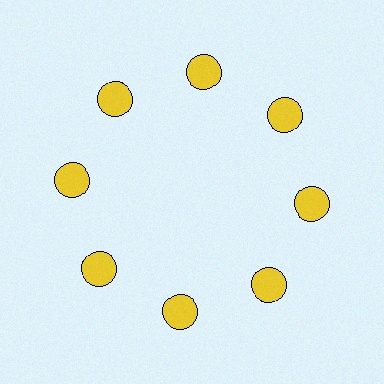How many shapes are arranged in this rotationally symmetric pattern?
There are 8 shapes, arranged in 8 groups of 1.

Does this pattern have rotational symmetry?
Yes, this pattern has 8-fold rotational symmetry. It looks the same after rotating 45 degrees around the center.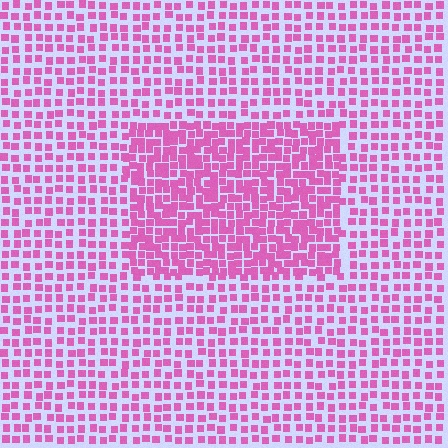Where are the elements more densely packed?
The elements are more densely packed inside the rectangle boundary.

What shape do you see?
I see a rectangle.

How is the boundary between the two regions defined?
The boundary is defined by a change in element density (approximately 1.8x ratio). All elements are the same color, size, and shape.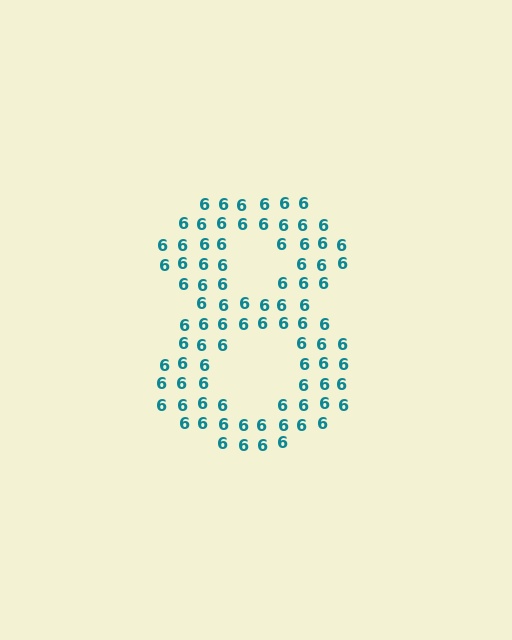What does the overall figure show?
The overall figure shows the digit 8.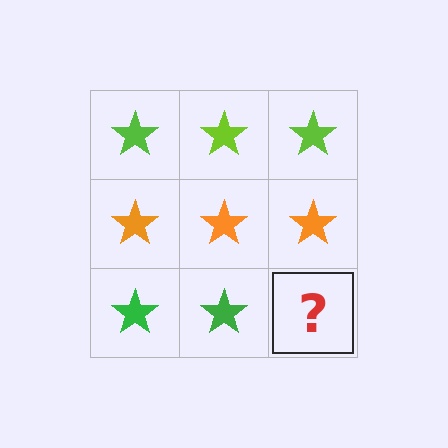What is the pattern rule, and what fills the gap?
The rule is that each row has a consistent color. The gap should be filled with a green star.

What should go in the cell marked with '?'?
The missing cell should contain a green star.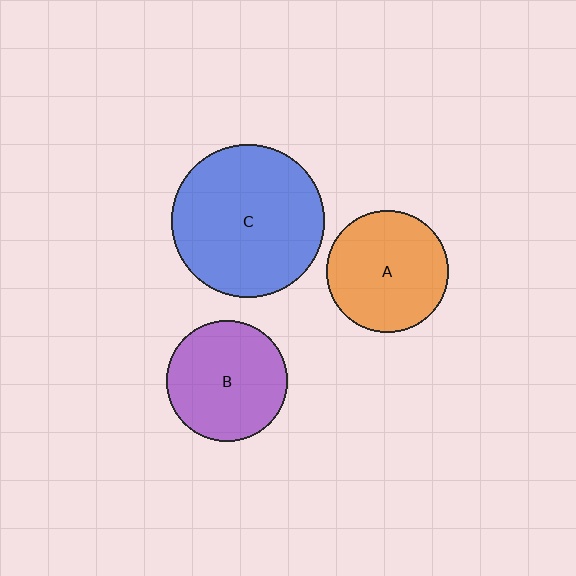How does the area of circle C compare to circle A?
Approximately 1.6 times.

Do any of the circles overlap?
No, none of the circles overlap.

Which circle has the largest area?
Circle C (blue).